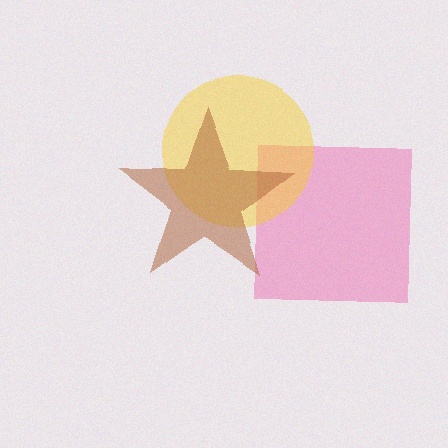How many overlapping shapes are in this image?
There are 3 overlapping shapes in the image.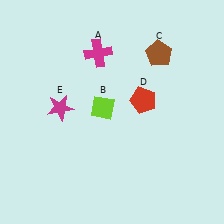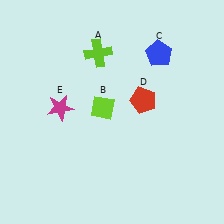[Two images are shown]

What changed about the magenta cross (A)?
In Image 1, A is magenta. In Image 2, it changed to lime.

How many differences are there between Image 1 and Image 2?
There are 2 differences between the two images.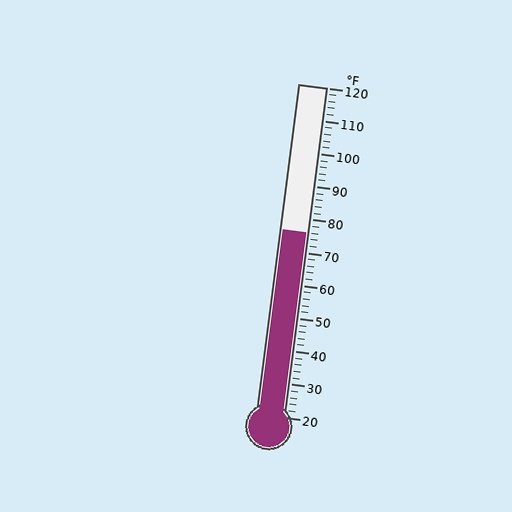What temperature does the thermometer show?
The thermometer shows approximately 76°F.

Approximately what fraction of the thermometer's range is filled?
The thermometer is filled to approximately 55% of its range.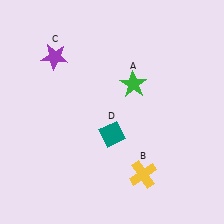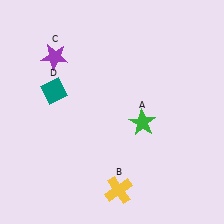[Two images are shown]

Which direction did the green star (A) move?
The green star (A) moved down.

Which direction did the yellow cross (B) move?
The yellow cross (B) moved left.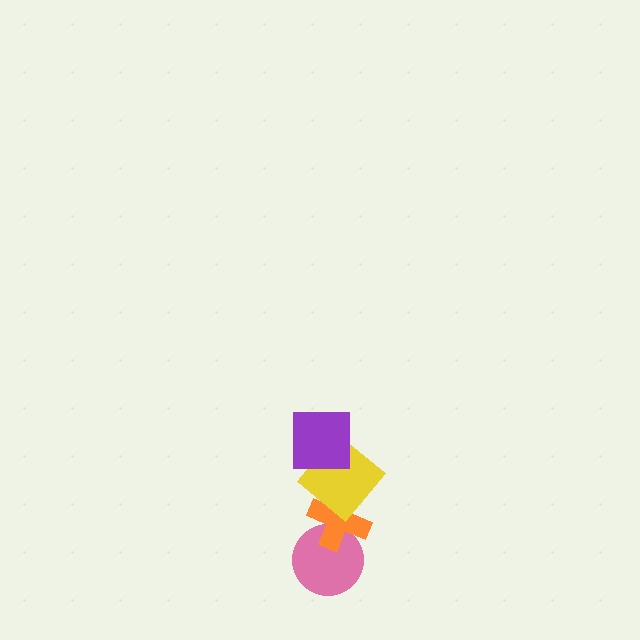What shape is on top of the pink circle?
The orange cross is on top of the pink circle.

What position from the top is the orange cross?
The orange cross is 3rd from the top.